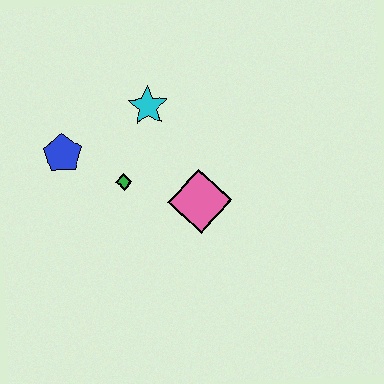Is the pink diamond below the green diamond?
Yes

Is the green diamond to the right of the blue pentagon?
Yes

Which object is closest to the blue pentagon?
The green diamond is closest to the blue pentagon.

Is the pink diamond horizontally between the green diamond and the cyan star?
No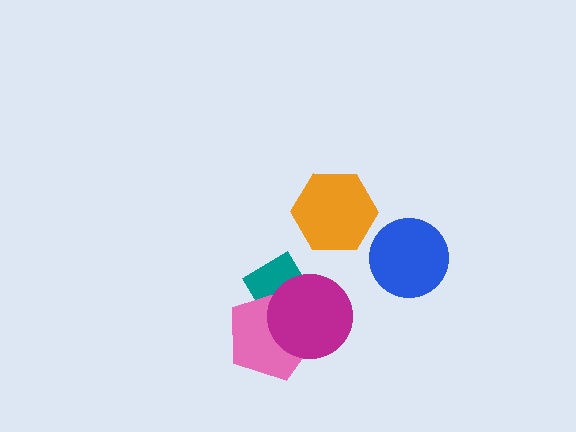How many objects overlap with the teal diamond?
2 objects overlap with the teal diamond.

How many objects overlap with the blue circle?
0 objects overlap with the blue circle.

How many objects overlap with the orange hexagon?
0 objects overlap with the orange hexagon.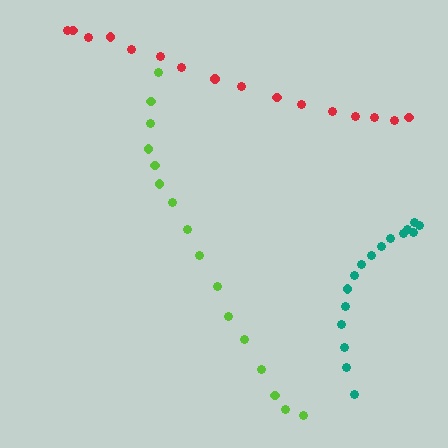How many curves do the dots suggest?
There are 3 distinct paths.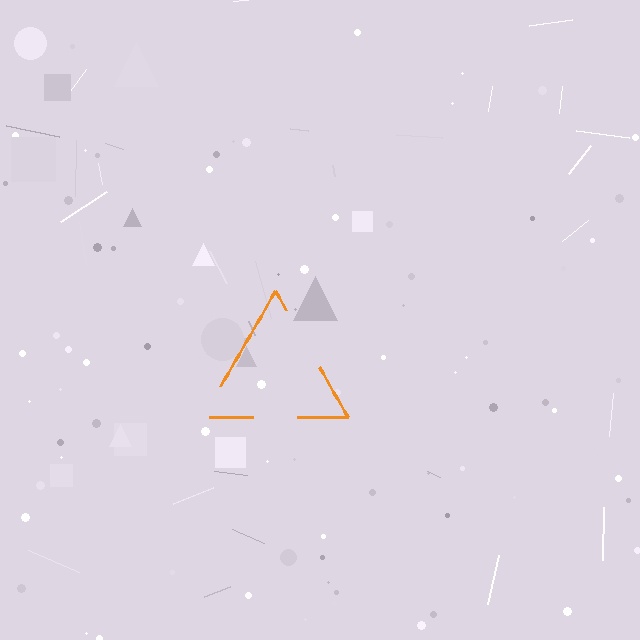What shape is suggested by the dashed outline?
The dashed outline suggests a triangle.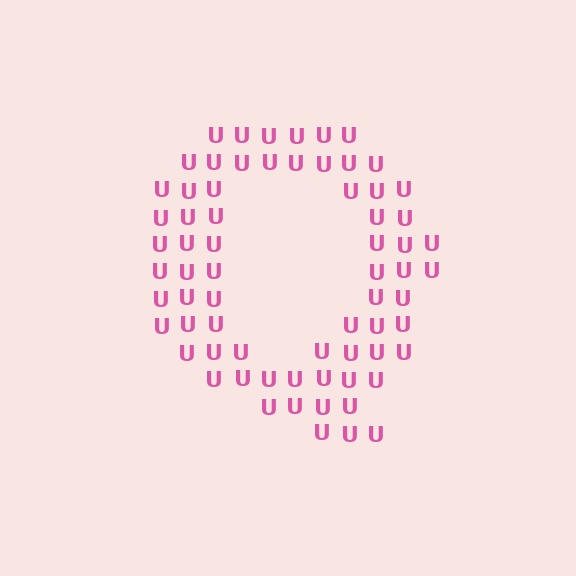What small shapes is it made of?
It is made of small letter U's.